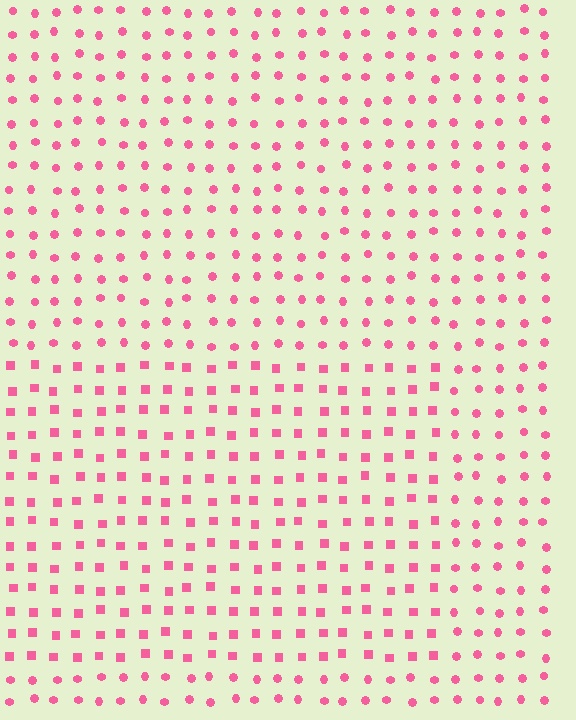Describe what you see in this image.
The image is filled with small pink elements arranged in a uniform grid. A rectangle-shaped region contains squares, while the surrounding area contains circles. The boundary is defined purely by the change in element shape.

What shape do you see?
I see a rectangle.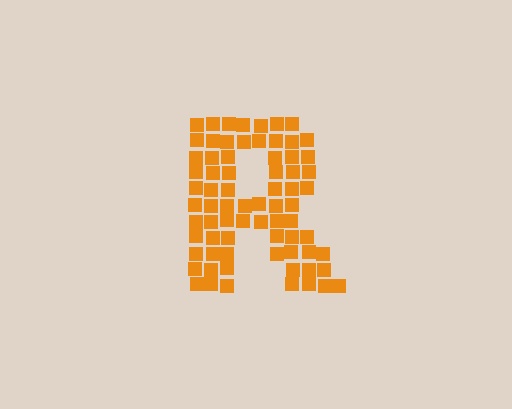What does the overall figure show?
The overall figure shows the letter R.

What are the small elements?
The small elements are squares.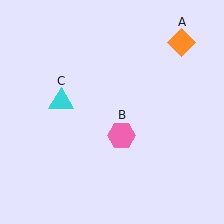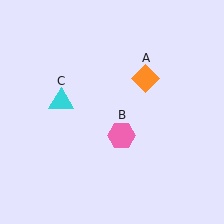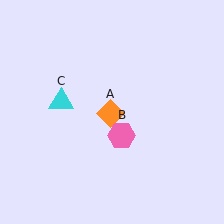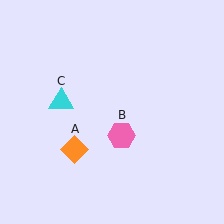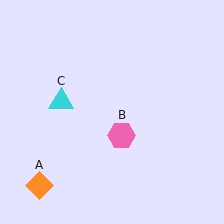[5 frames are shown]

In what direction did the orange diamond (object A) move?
The orange diamond (object A) moved down and to the left.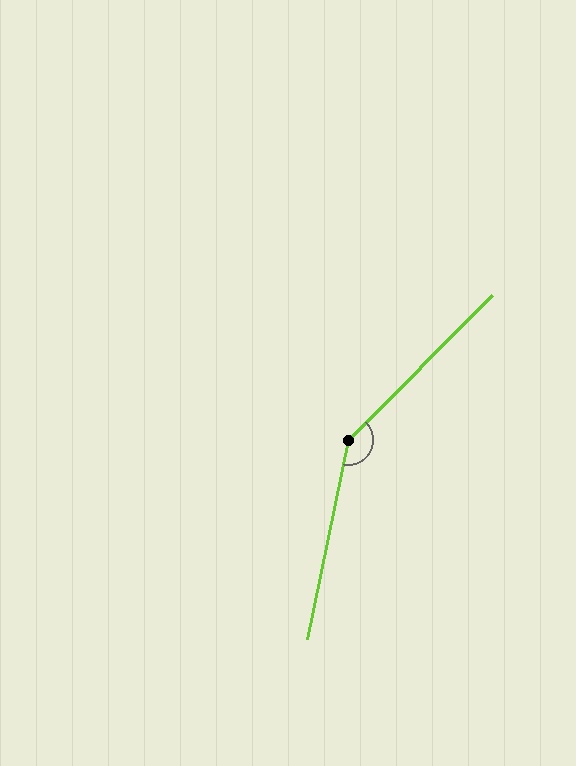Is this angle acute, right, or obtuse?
It is obtuse.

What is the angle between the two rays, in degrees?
Approximately 147 degrees.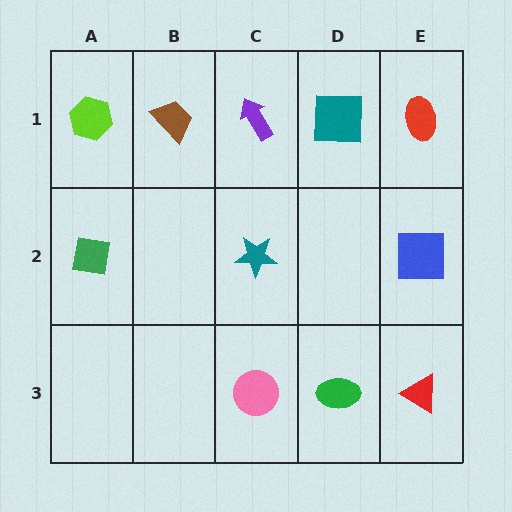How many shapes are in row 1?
5 shapes.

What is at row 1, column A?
A lime hexagon.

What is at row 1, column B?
A brown trapezoid.